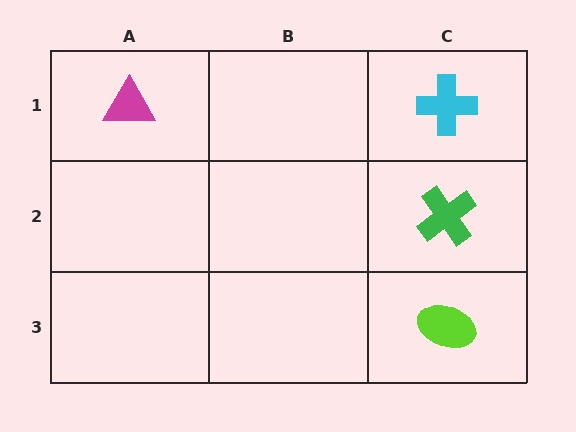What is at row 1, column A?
A magenta triangle.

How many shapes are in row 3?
1 shape.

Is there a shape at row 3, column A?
No, that cell is empty.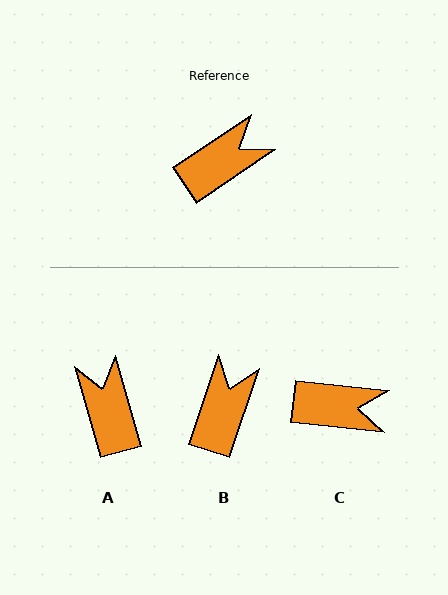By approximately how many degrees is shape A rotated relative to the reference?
Approximately 71 degrees counter-clockwise.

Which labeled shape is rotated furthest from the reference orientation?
A, about 71 degrees away.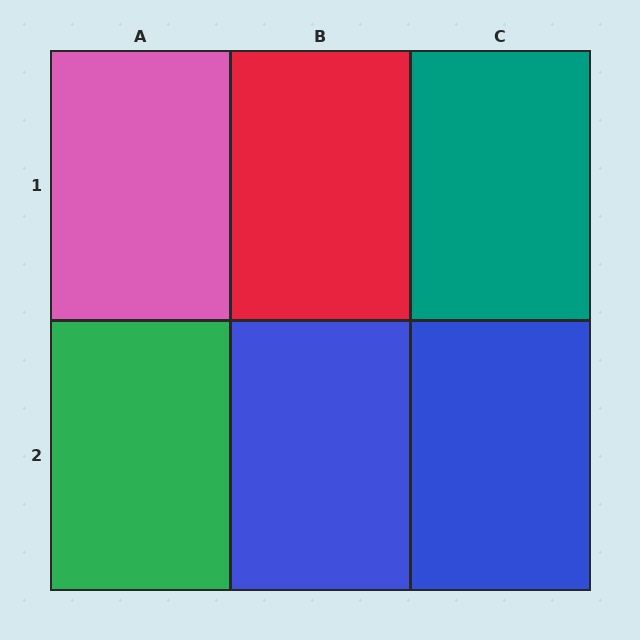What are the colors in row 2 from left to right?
Green, blue, blue.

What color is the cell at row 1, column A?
Pink.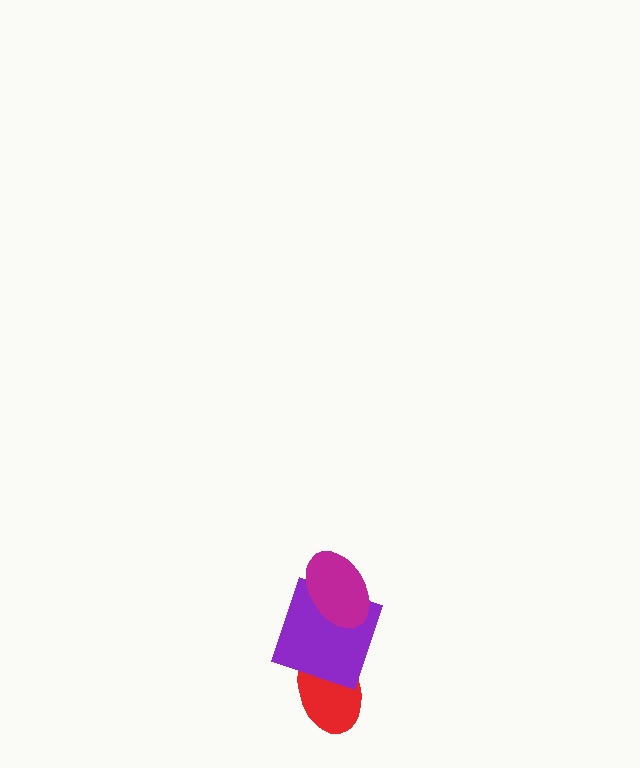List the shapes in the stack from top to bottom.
From top to bottom: the magenta ellipse, the purple square, the red ellipse.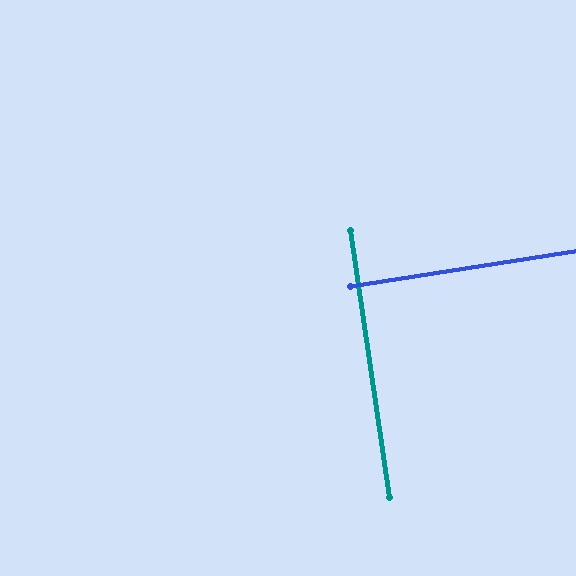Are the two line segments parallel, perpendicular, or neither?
Perpendicular — they meet at approximately 90°.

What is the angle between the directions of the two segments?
Approximately 90 degrees.